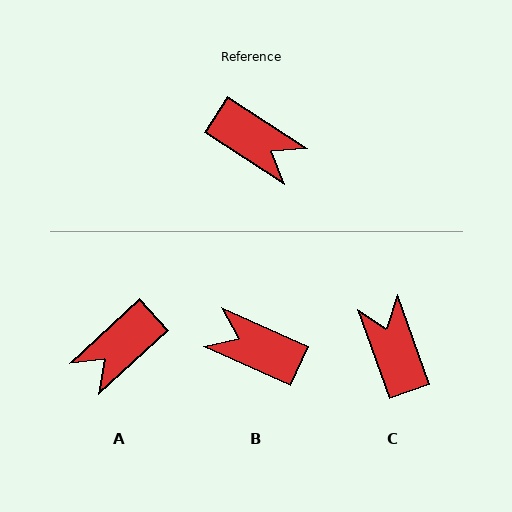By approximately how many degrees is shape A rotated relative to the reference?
Approximately 104 degrees clockwise.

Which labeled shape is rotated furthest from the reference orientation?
B, about 171 degrees away.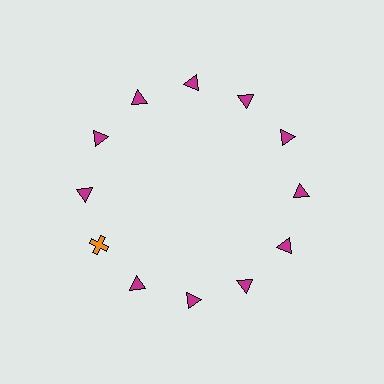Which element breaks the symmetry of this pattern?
The orange cross at roughly the 8 o'clock position breaks the symmetry. All other shapes are magenta triangles.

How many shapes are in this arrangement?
There are 12 shapes arranged in a ring pattern.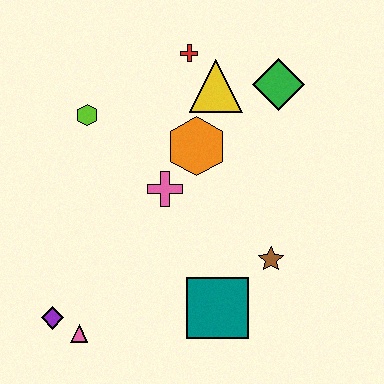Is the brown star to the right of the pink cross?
Yes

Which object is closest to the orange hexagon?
The pink cross is closest to the orange hexagon.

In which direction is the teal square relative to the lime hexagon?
The teal square is below the lime hexagon.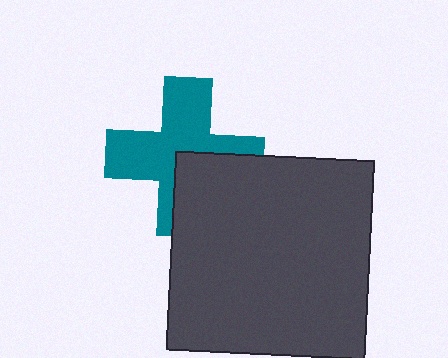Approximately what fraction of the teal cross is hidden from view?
Roughly 35% of the teal cross is hidden behind the dark gray square.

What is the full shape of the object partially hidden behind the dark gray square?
The partially hidden object is a teal cross.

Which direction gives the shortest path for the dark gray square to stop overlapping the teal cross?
Moving toward the lower-right gives the shortest separation.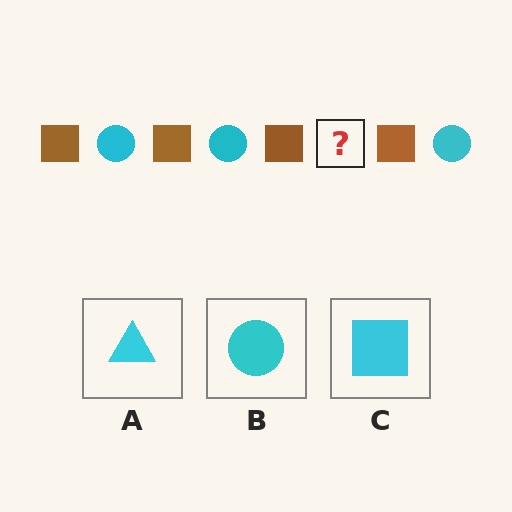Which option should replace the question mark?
Option B.